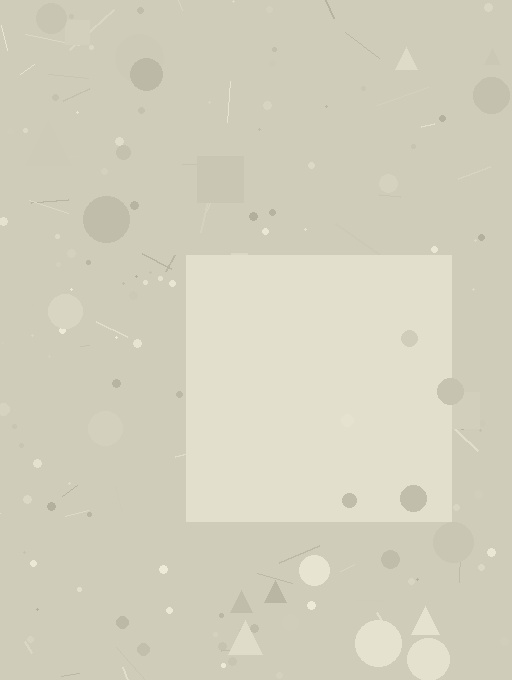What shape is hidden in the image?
A square is hidden in the image.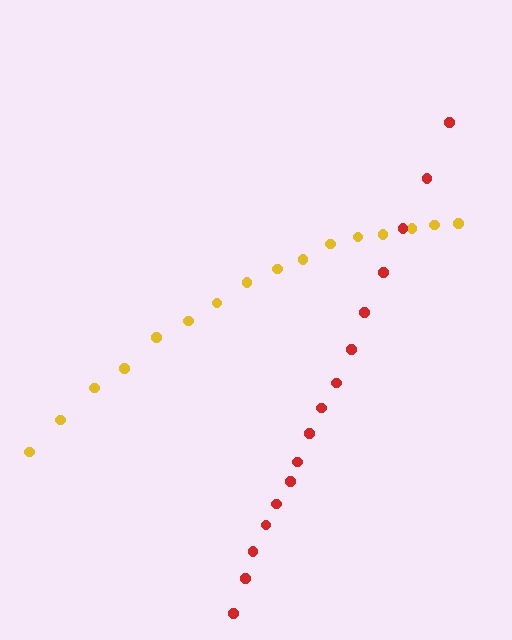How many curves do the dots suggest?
There are 2 distinct paths.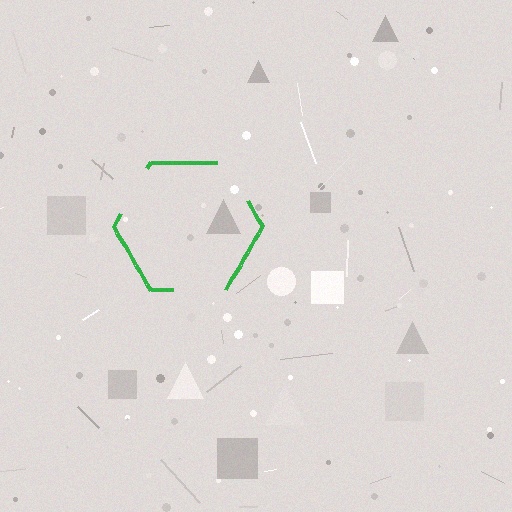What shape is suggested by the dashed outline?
The dashed outline suggests a hexagon.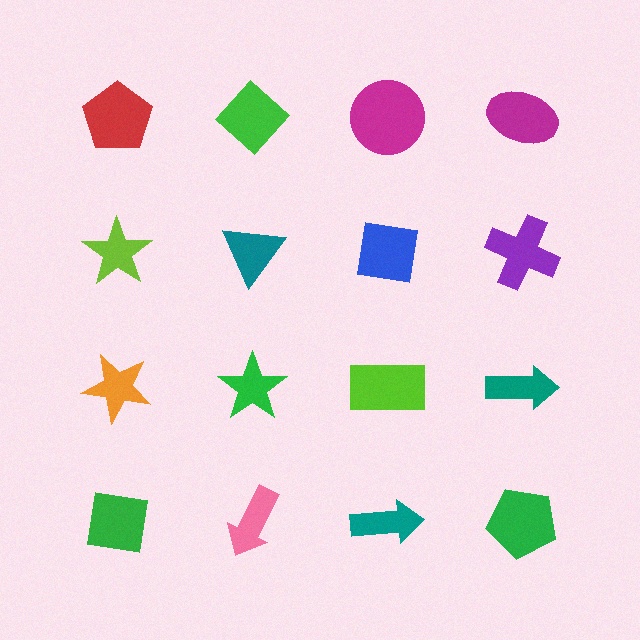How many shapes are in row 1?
4 shapes.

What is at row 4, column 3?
A teal arrow.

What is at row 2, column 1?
A lime star.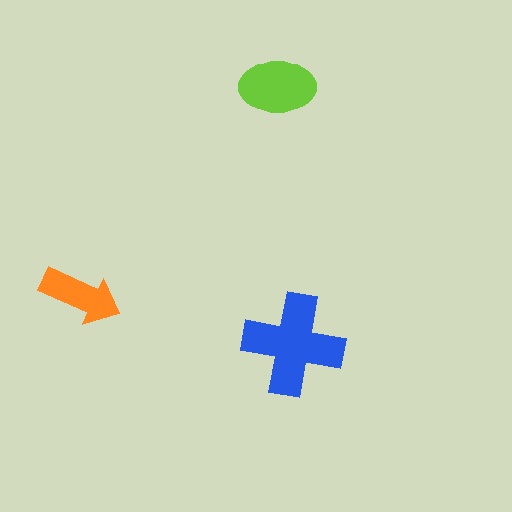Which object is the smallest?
The orange arrow.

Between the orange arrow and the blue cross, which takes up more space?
The blue cross.